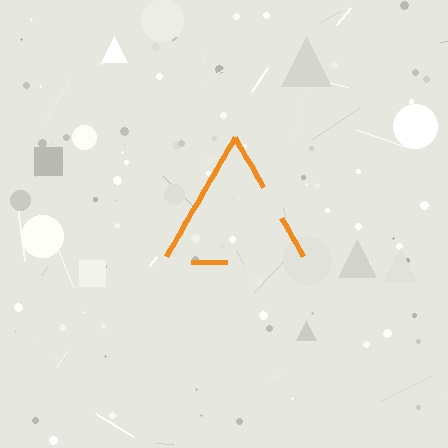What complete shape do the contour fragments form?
The contour fragments form a triangle.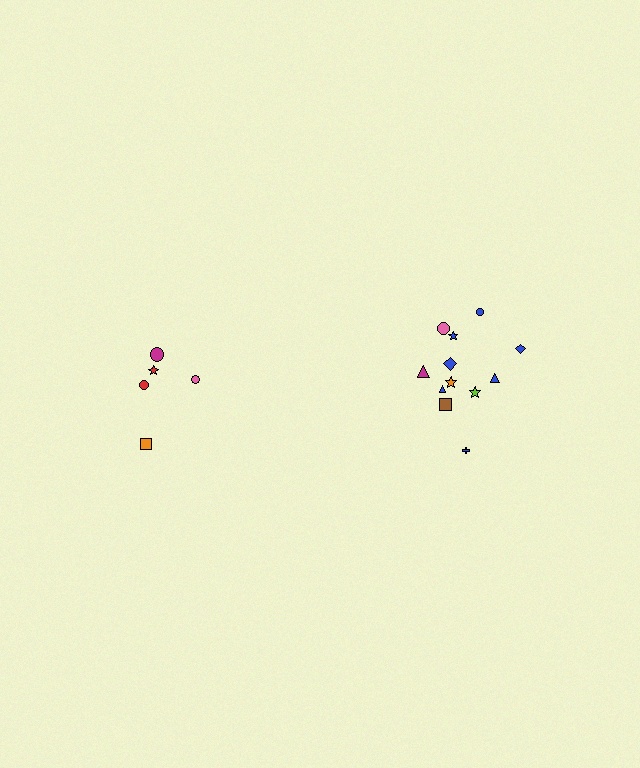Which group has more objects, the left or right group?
The right group.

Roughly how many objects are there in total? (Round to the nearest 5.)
Roughly 15 objects in total.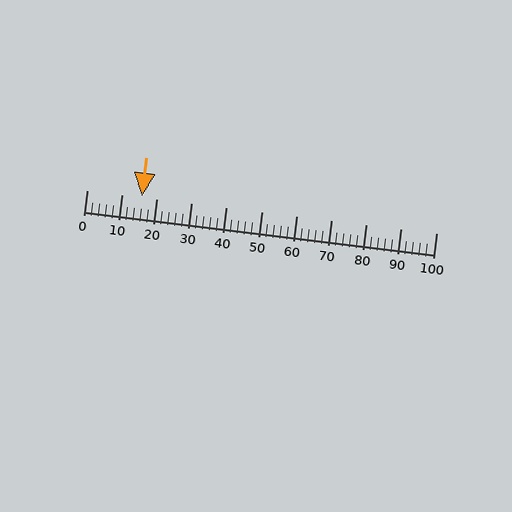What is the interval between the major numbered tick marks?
The major tick marks are spaced 10 units apart.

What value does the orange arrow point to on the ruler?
The orange arrow points to approximately 16.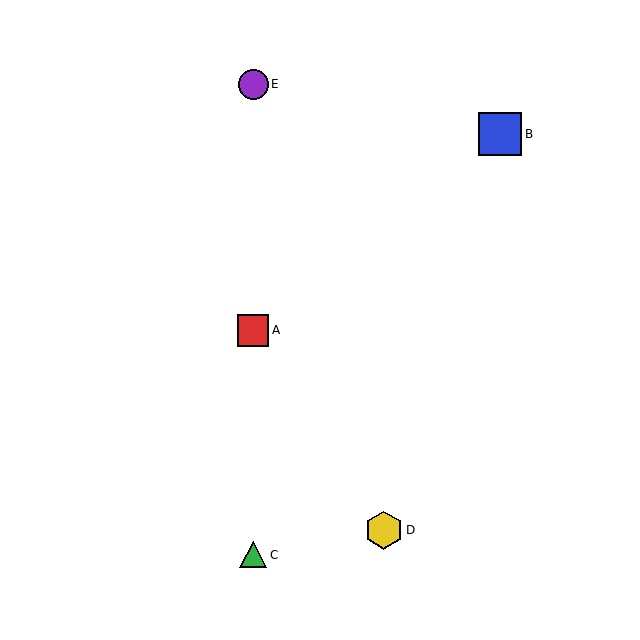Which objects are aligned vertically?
Objects A, C, E are aligned vertically.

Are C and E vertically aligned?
Yes, both are at x≈253.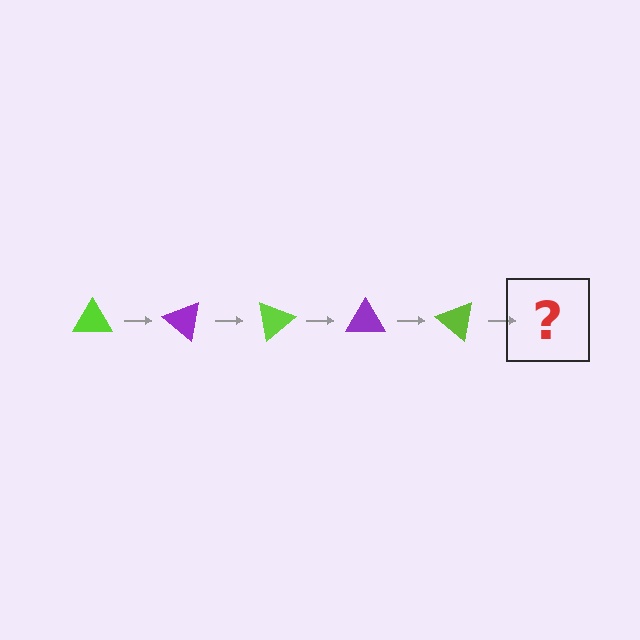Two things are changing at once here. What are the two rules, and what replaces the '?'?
The two rules are that it rotates 40 degrees each step and the color cycles through lime and purple. The '?' should be a purple triangle, rotated 200 degrees from the start.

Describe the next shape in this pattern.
It should be a purple triangle, rotated 200 degrees from the start.